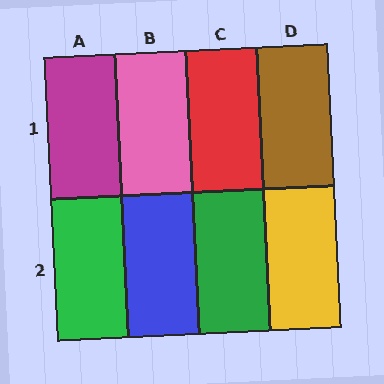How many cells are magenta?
1 cell is magenta.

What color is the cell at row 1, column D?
Brown.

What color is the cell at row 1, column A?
Magenta.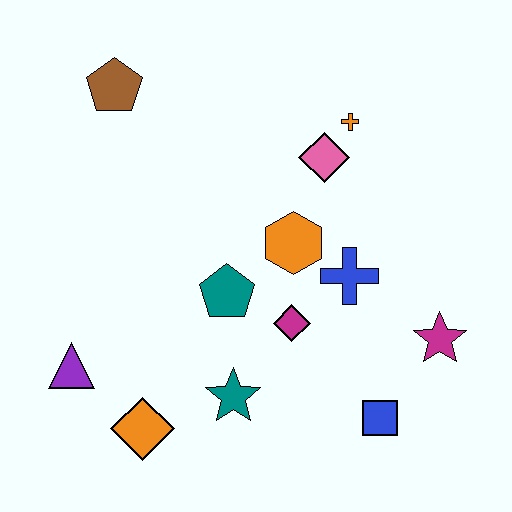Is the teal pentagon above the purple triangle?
Yes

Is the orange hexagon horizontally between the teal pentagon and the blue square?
Yes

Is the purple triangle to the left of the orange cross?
Yes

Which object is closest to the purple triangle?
The orange diamond is closest to the purple triangle.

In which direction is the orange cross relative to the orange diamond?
The orange cross is above the orange diamond.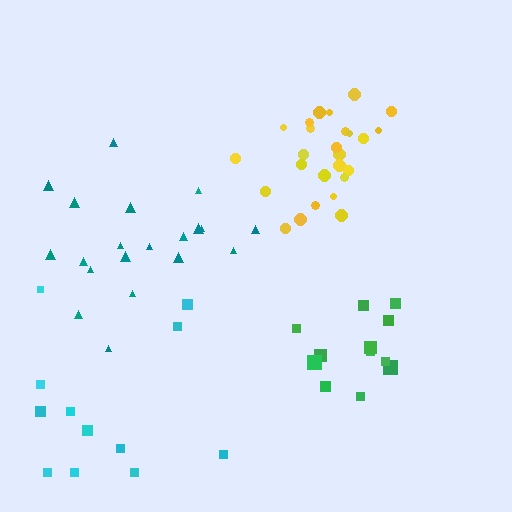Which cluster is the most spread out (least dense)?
Cyan.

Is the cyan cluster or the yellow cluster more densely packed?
Yellow.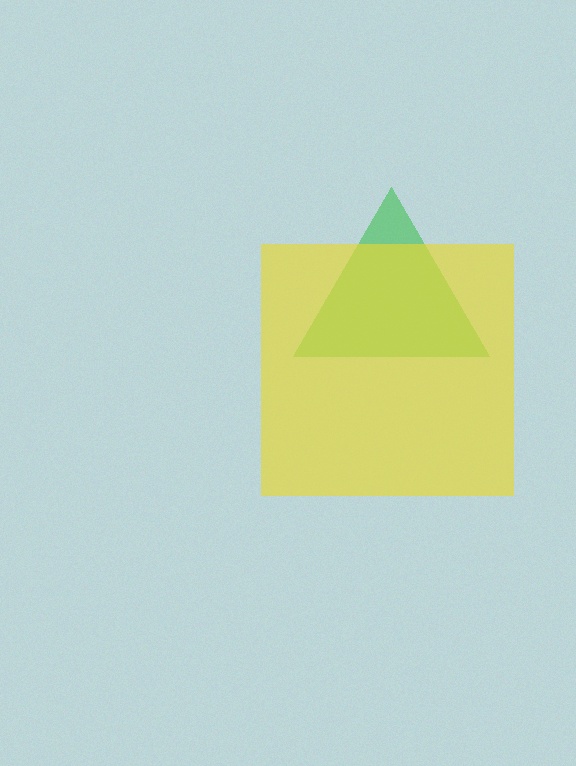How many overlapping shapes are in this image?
There are 2 overlapping shapes in the image.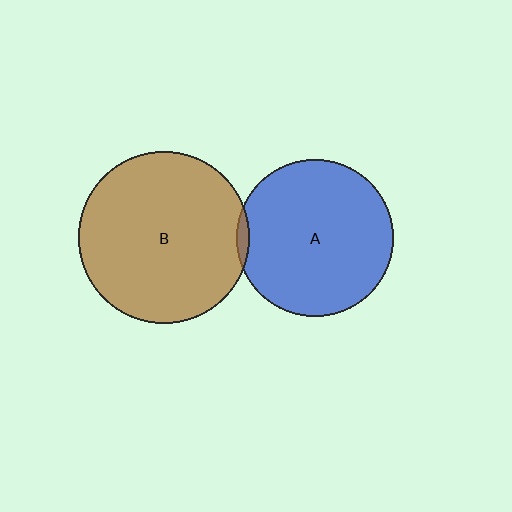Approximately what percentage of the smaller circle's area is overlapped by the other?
Approximately 5%.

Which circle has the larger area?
Circle B (brown).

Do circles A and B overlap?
Yes.